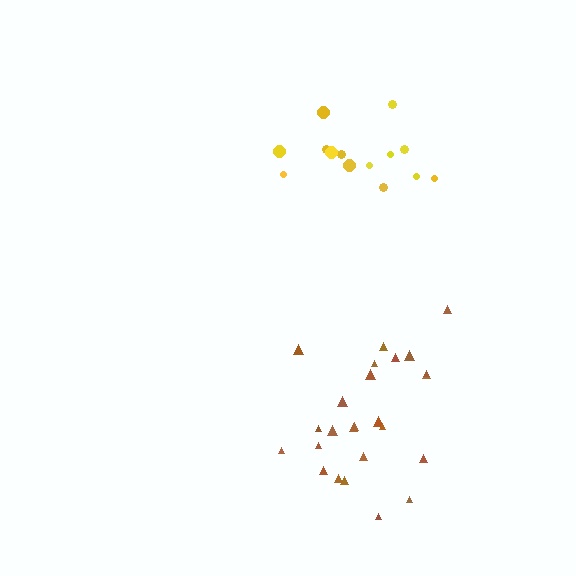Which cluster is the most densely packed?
Brown.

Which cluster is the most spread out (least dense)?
Yellow.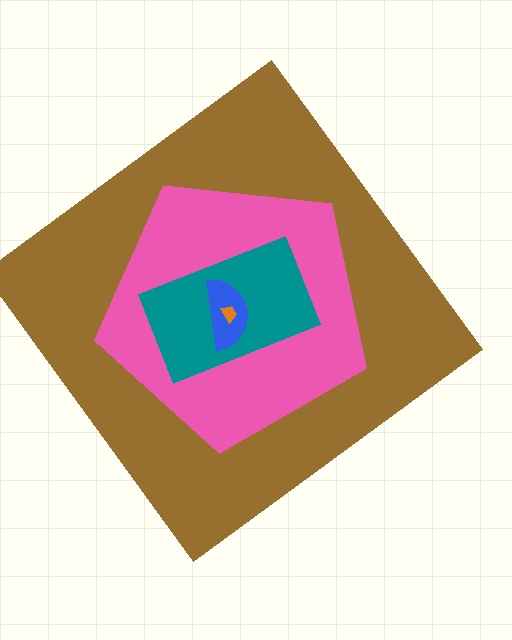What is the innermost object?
The orange trapezoid.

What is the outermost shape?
The brown diamond.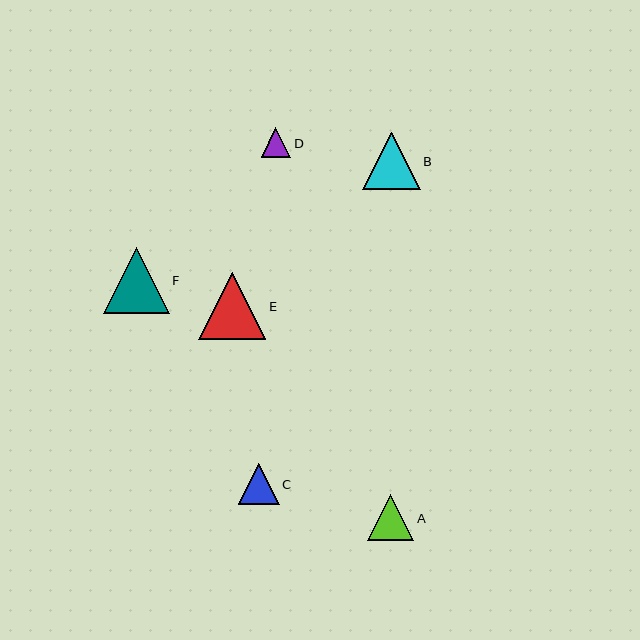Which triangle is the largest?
Triangle E is the largest with a size of approximately 67 pixels.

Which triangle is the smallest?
Triangle D is the smallest with a size of approximately 29 pixels.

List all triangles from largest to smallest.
From largest to smallest: E, F, B, A, C, D.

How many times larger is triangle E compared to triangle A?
Triangle E is approximately 1.5 times the size of triangle A.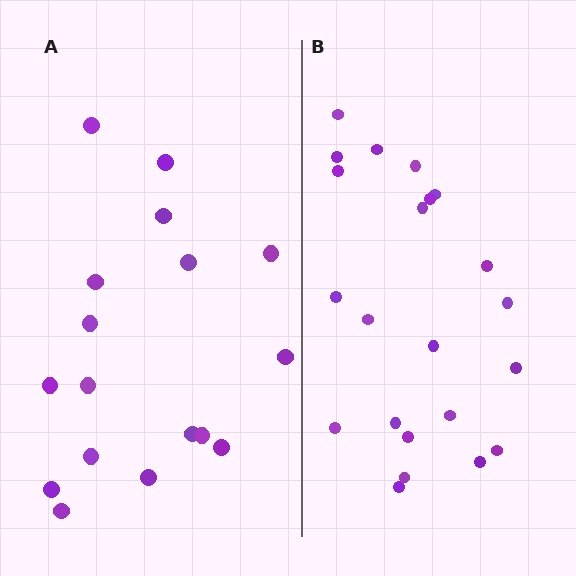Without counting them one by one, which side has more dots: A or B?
Region B (the right region) has more dots.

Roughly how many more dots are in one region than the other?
Region B has about 5 more dots than region A.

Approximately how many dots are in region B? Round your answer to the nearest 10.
About 20 dots. (The exact count is 22, which rounds to 20.)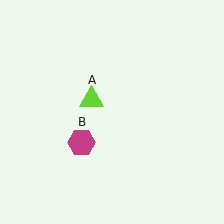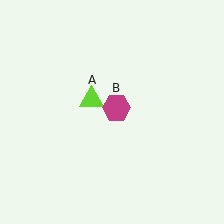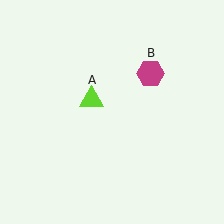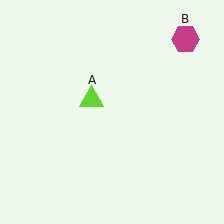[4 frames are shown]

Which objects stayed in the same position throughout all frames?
Lime triangle (object A) remained stationary.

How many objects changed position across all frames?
1 object changed position: magenta hexagon (object B).